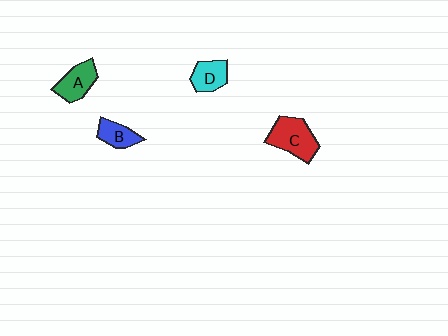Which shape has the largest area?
Shape C (red).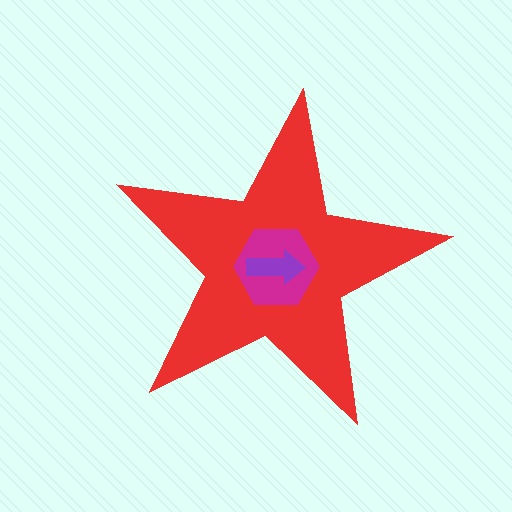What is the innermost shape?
The purple arrow.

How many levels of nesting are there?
3.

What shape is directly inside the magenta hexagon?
The purple arrow.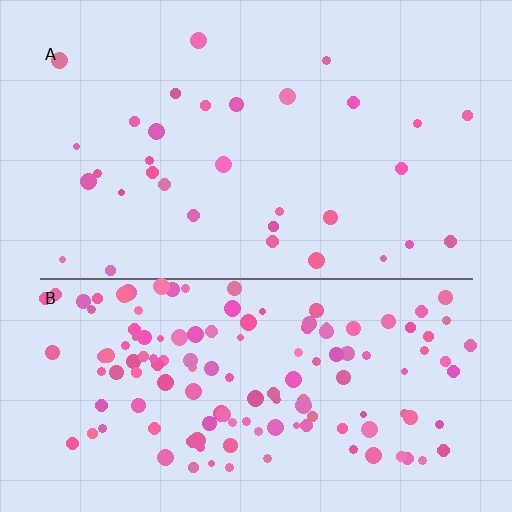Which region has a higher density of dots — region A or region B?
B (the bottom).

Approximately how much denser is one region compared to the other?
Approximately 4.2× — region B over region A.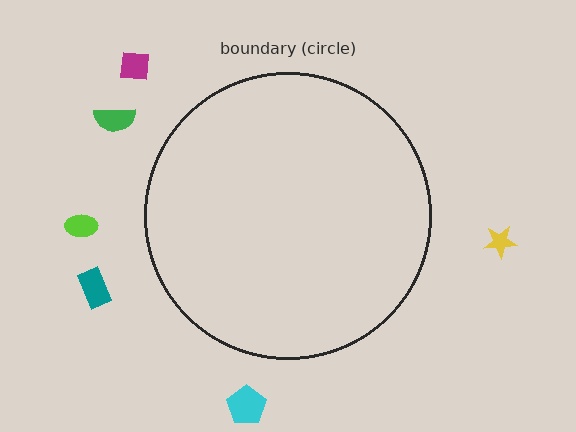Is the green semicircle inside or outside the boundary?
Outside.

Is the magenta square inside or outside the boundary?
Outside.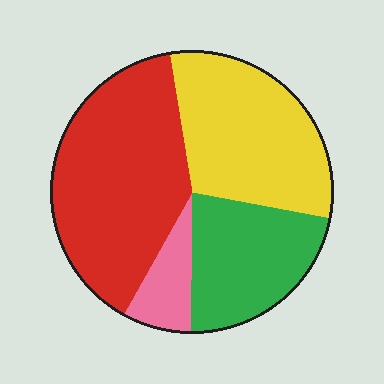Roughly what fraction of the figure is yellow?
Yellow takes up about one third (1/3) of the figure.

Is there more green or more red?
Red.